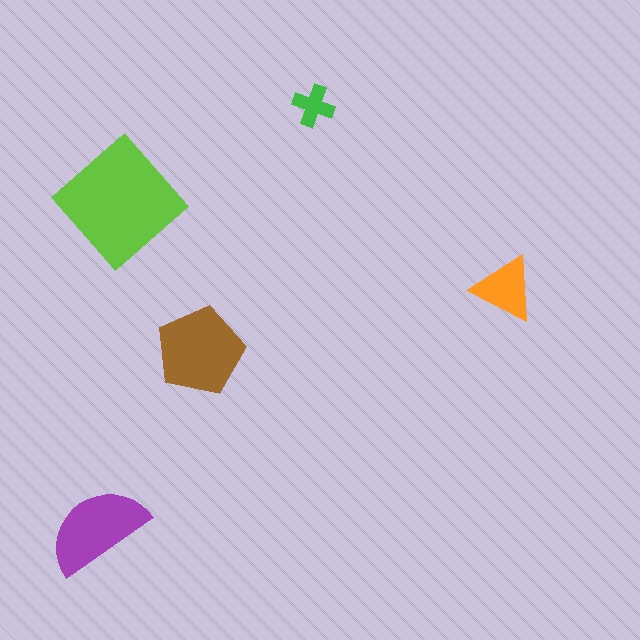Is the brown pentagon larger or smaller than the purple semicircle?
Larger.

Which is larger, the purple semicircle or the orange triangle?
The purple semicircle.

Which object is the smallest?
The green cross.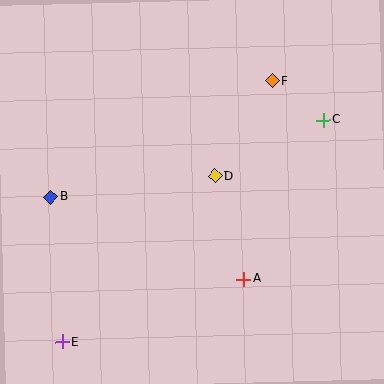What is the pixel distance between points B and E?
The distance between B and E is 145 pixels.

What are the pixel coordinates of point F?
Point F is at (273, 81).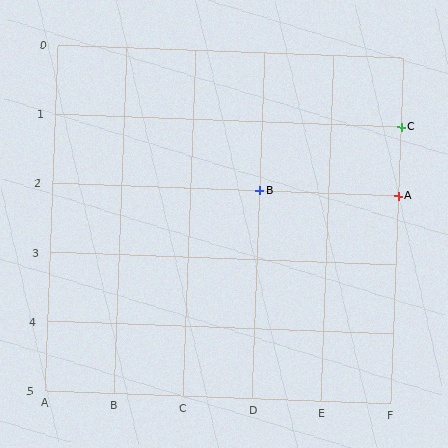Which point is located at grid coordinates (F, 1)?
Point C is at (F, 1).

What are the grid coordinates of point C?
Point C is at grid coordinates (F, 1).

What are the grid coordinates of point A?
Point A is at grid coordinates (F, 2).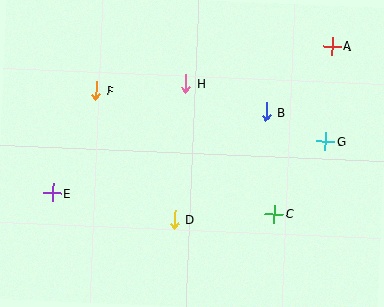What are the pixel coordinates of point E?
Point E is at (52, 193).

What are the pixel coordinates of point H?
Point H is at (186, 83).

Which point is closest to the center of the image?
Point D at (174, 220) is closest to the center.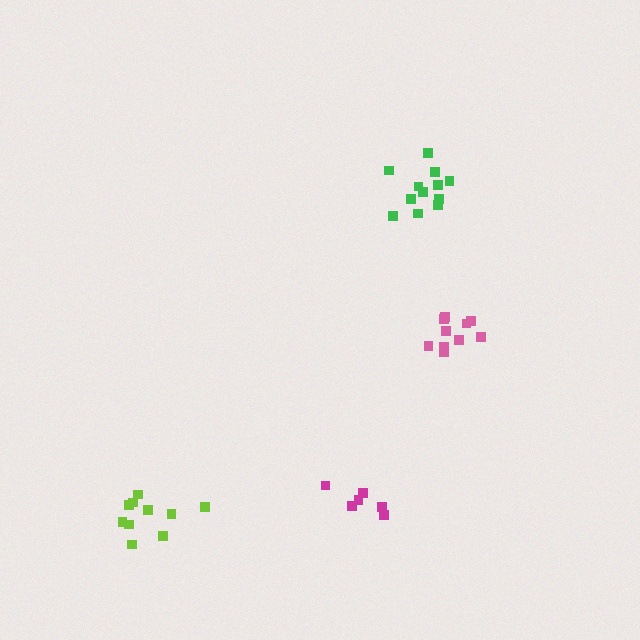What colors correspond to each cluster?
The clusters are colored: magenta, green, lime, pink.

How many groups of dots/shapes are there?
There are 4 groups.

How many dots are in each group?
Group 1: 6 dots, Group 2: 12 dots, Group 3: 10 dots, Group 4: 10 dots (38 total).